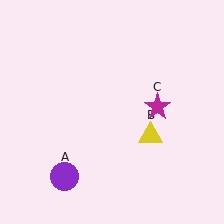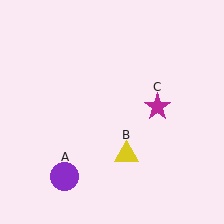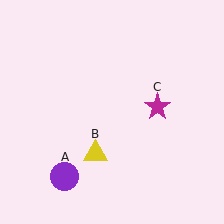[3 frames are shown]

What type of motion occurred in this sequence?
The yellow triangle (object B) rotated clockwise around the center of the scene.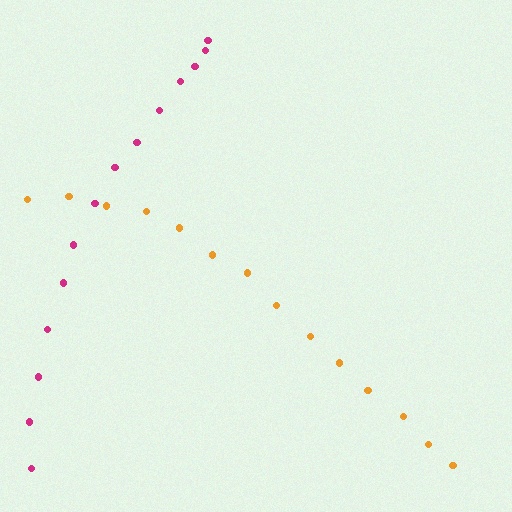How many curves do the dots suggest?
There are 2 distinct paths.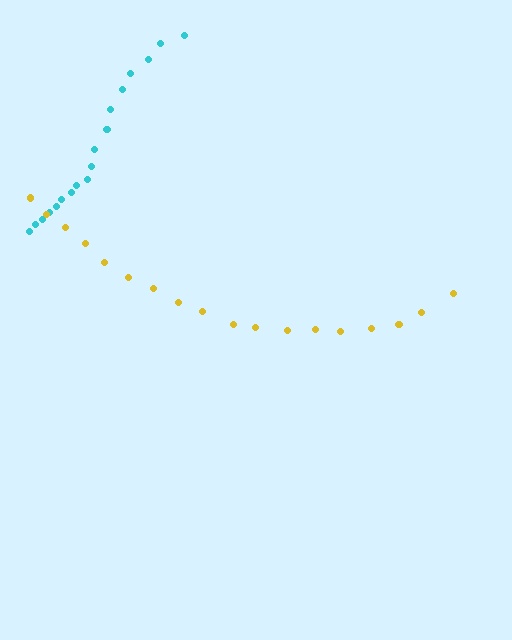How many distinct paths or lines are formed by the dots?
There are 2 distinct paths.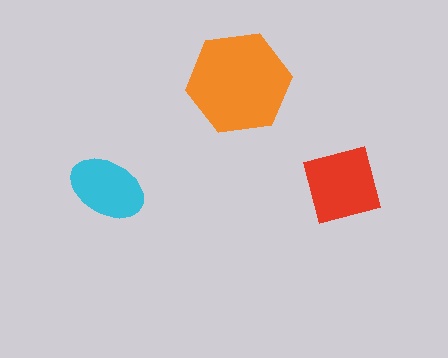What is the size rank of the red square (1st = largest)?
2nd.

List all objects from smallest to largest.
The cyan ellipse, the red square, the orange hexagon.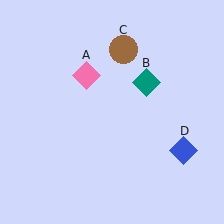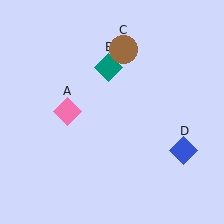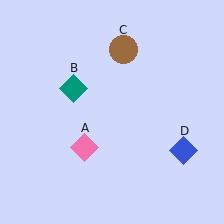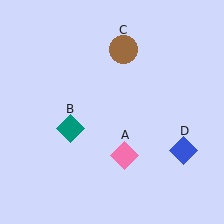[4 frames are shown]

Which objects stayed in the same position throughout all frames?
Brown circle (object C) and blue diamond (object D) remained stationary.